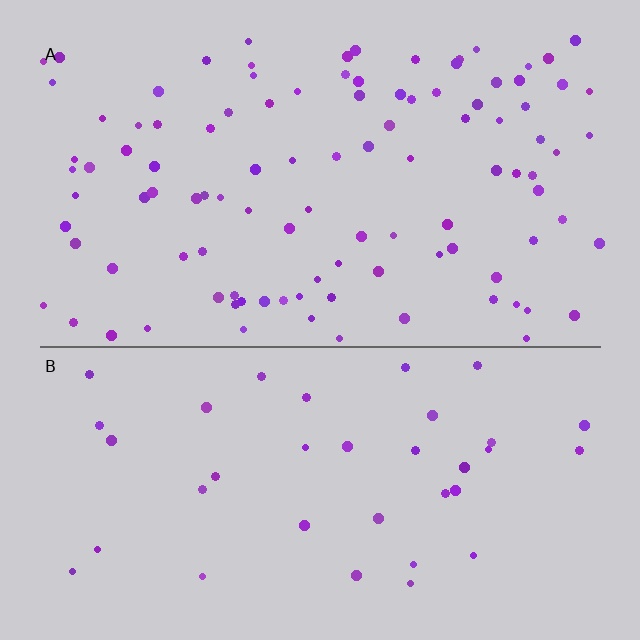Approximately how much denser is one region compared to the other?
Approximately 2.8× — region A over region B.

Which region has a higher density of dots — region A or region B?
A (the top).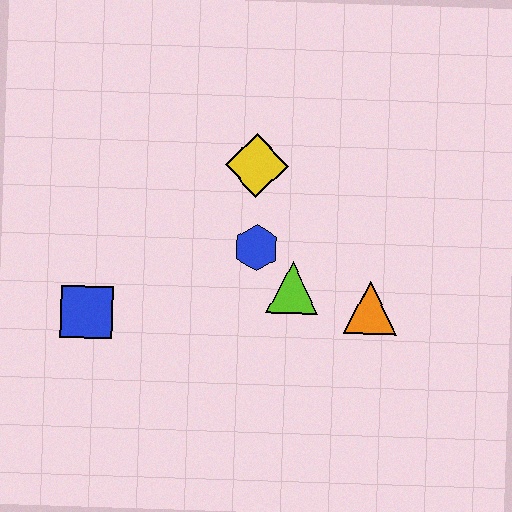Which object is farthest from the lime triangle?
The blue square is farthest from the lime triangle.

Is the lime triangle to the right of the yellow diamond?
Yes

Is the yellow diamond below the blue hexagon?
No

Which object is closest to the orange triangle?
The lime triangle is closest to the orange triangle.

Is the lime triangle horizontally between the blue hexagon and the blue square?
No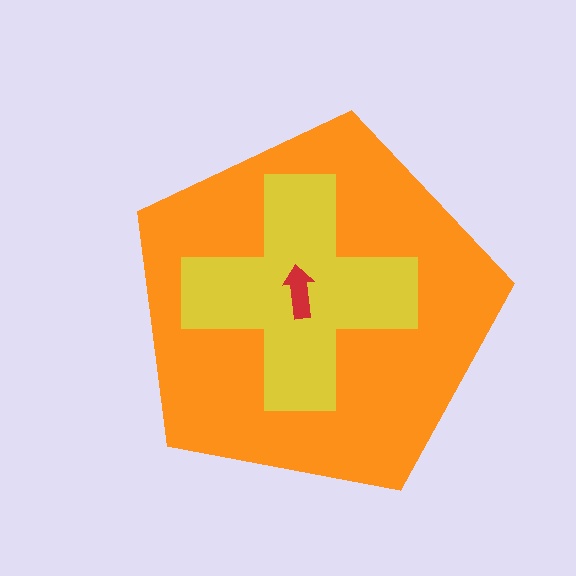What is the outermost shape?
The orange pentagon.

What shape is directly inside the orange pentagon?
The yellow cross.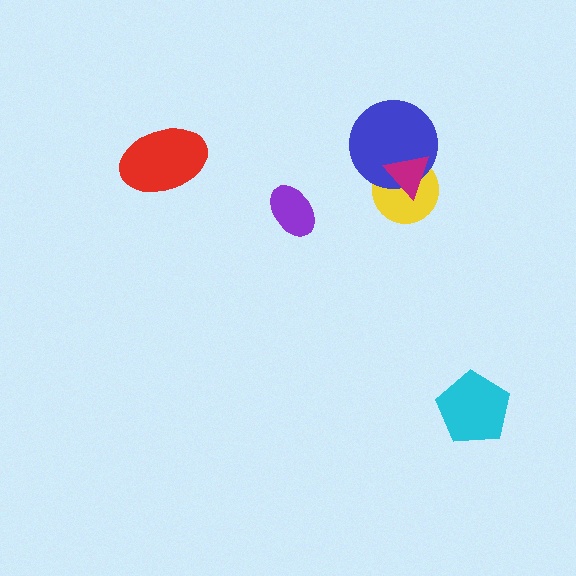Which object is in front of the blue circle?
The magenta triangle is in front of the blue circle.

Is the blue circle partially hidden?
Yes, it is partially covered by another shape.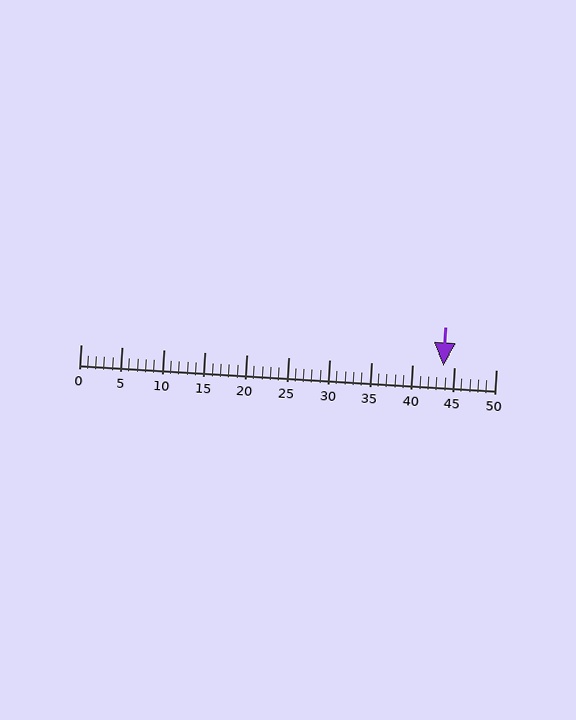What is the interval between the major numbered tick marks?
The major tick marks are spaced 5 units apart.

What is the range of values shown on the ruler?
The ruler shows values from 0 to 50.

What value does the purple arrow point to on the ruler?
The purple arrow points to approximately 44.